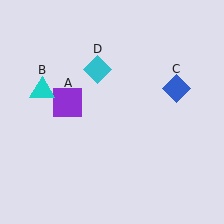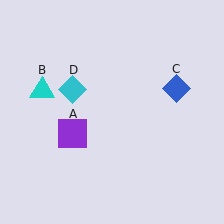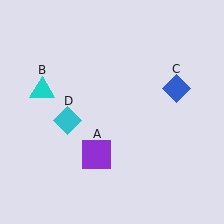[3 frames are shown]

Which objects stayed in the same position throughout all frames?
Cyan triangle (object B) and blue diamond (object C) remained stationary.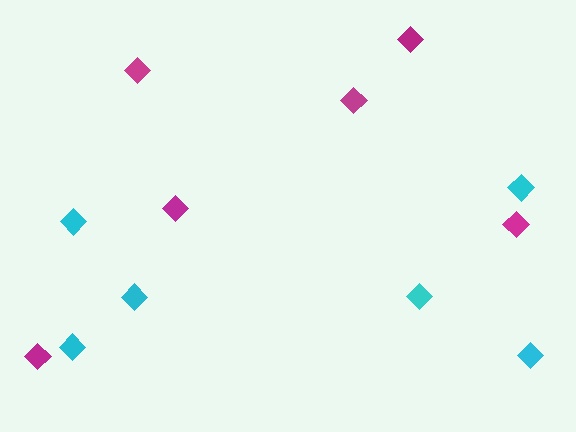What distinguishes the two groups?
There are 2 groups: one group of magenta diamonds (6) and one group of cyan diamonds (6).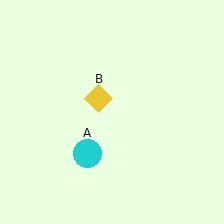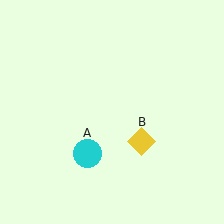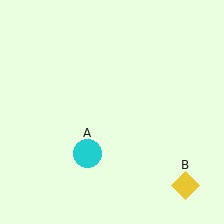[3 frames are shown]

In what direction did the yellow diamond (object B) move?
The yellow diamond (object B) moved down and to the right.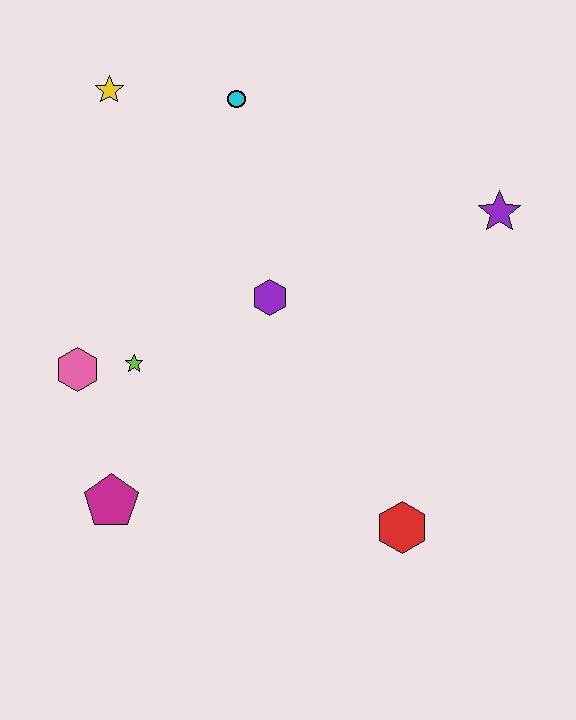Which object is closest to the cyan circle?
The yellow star is closest to the cyan circle.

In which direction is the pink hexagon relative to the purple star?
The pink hexagon is to the left of the purple star.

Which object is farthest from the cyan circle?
The red hexagon is farthest from the cyan circle.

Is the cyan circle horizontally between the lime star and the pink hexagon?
No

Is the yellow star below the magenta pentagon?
No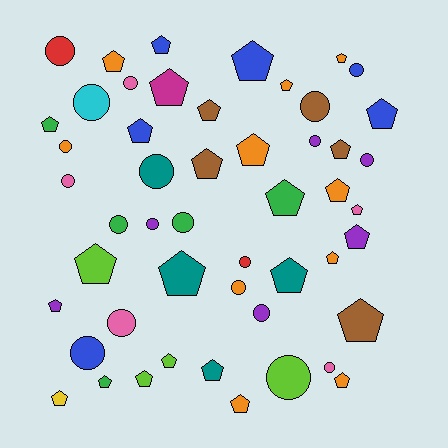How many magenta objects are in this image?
There is 1 magenta object.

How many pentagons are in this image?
There are 30 pentagons.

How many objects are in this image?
There are 50 objects.